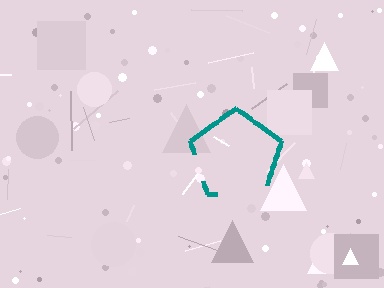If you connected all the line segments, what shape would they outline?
They would outline a pentagon.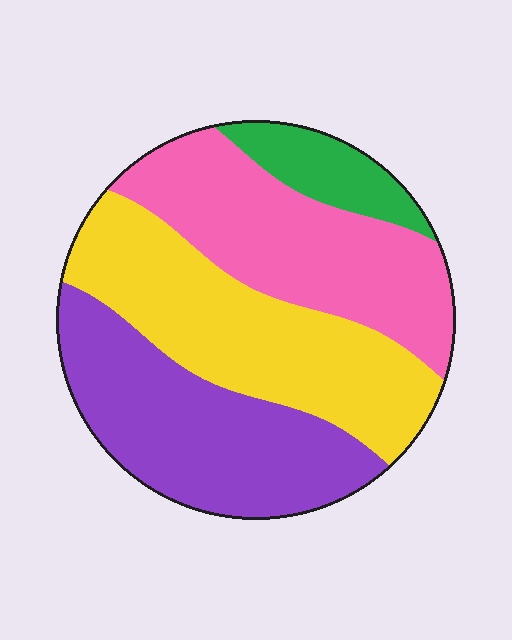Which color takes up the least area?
Green, at roughly 10%.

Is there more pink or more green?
Pink.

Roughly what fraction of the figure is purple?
Purple covers around 30% of the figure.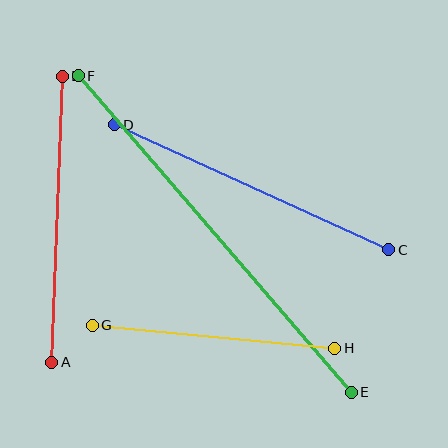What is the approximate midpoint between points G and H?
The midpoint is at approximately (213, 337) pixels.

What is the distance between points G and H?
The distance is approximately 243 pixels.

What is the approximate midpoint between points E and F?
The midpoint is at approximately (215, 234) pixels.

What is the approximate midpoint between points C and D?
The midpoint is at approximately (252, 187) pixels.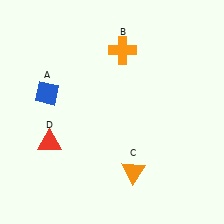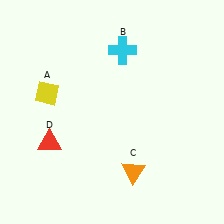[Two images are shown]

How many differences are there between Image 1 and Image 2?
There are 2 differences between the two images.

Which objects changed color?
A changed from blue to yellow. B changed from orange to cyan.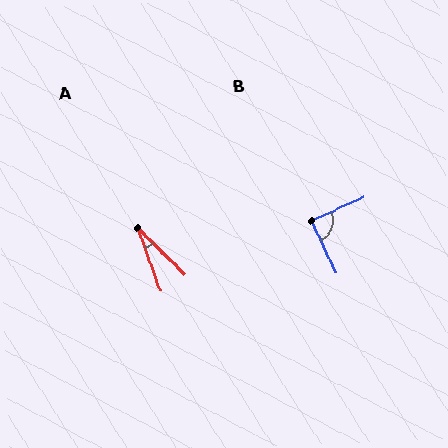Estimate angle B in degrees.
Approximately 89 degrees.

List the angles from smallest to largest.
A (26°), B (89°).